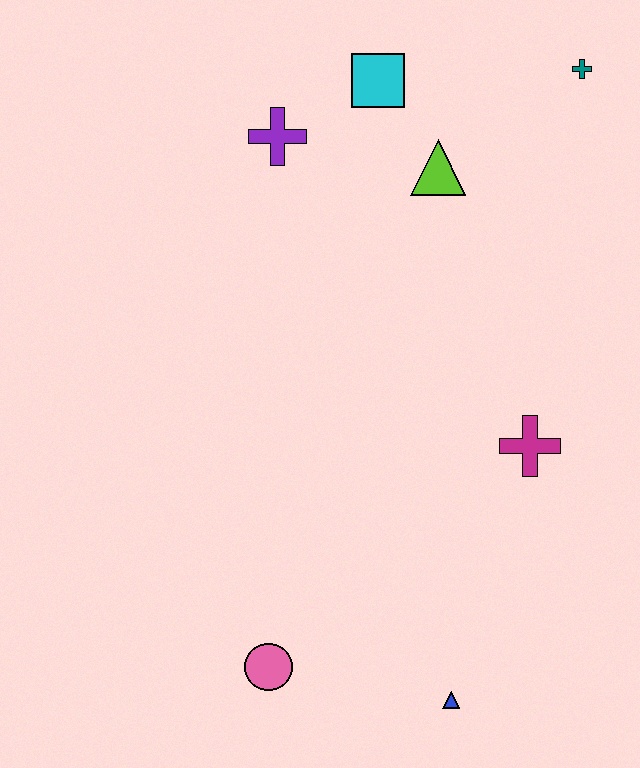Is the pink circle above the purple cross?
No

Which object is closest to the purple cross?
The cyan square is closest to the purple cross.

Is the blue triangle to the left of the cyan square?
No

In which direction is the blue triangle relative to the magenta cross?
The blue triangle is below the magenta cross.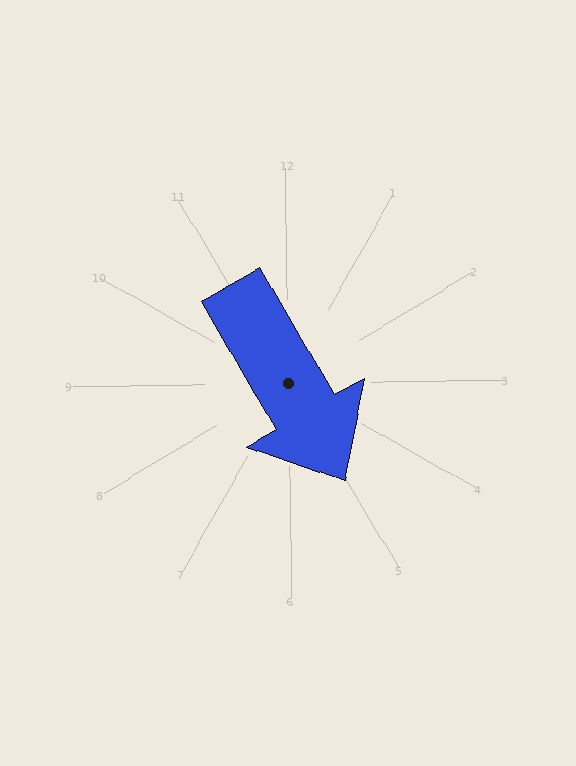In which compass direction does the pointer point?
Southeast.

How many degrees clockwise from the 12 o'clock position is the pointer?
Approximately 151 degrees.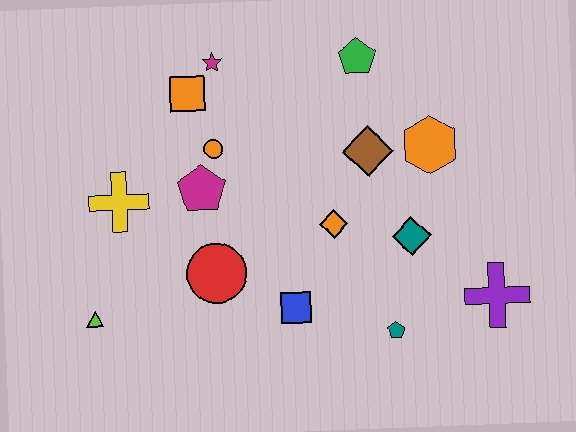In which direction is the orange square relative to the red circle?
The orange square is above the red circle.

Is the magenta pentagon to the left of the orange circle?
Yes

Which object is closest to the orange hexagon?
The brown diamond is closest to the orange hexagon.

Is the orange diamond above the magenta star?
No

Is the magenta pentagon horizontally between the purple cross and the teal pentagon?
No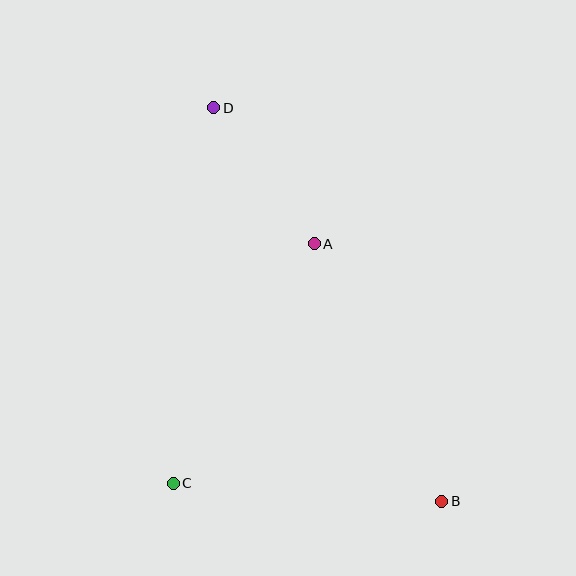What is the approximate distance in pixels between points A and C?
The distance between A and C is approximately 278 pixels.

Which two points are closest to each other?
Points A and D are closest to each other.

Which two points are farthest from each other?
Points B and D are farthest from each other.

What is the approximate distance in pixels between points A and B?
The distance between A and B is approximately 288 pixels.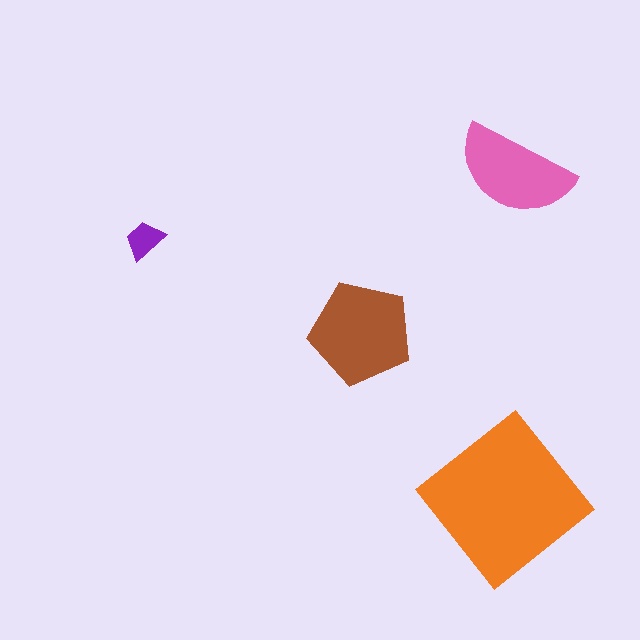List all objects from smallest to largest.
The purple trapezoid, the pink semicircle, the brown pentagon, the orange diamond.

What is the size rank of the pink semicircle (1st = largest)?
3rd.